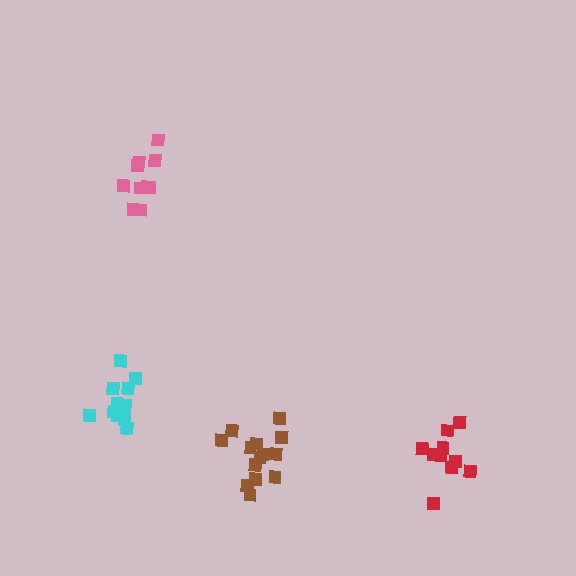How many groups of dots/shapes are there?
There are 4 groups.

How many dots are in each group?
Group 1: 10 dots, Group 2: 14 dots, Group 3: 10 dots, Group 4: 13 dots (47 total).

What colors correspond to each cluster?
The clusters are colored: pink, brown, red, cyan.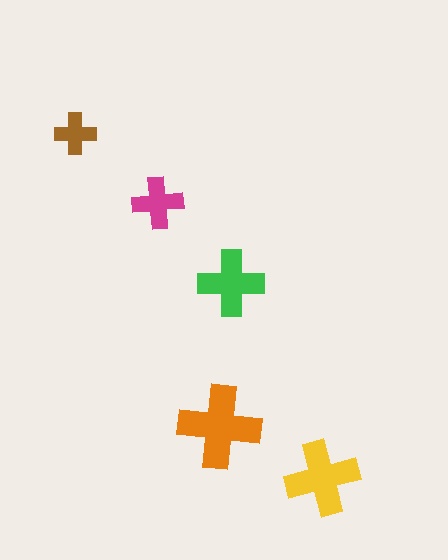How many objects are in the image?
There are 5 objects in the image.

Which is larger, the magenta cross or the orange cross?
The orange one.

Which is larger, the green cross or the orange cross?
The orange one.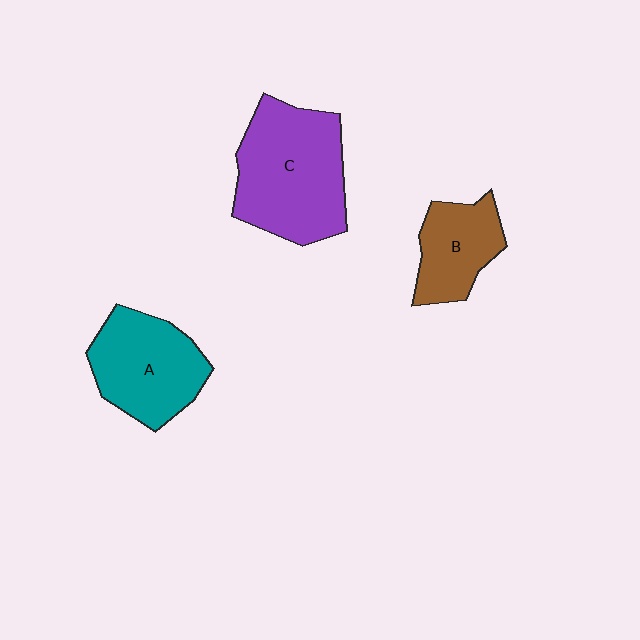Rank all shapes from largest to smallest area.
From largest to smallest: C (purple), A (teal), B (brown).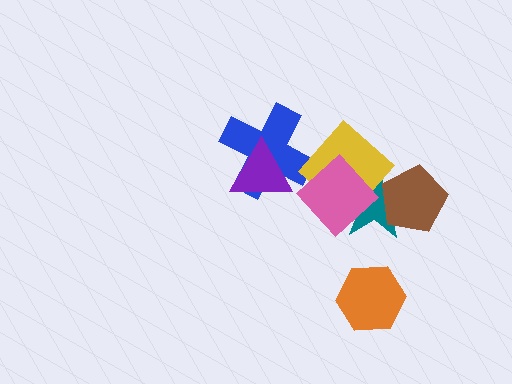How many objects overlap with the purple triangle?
1 object overlaps with the purple triangle.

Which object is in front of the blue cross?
The purple triangle is in front of the blue cross.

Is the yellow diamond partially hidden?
Yes, it is partially covered by another shape.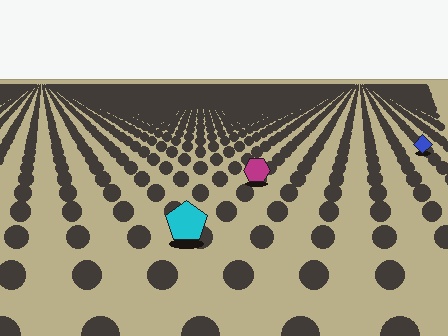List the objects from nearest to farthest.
From nearest to farthest: the cyan pentagon, the magenta hexagon, the blue diamond.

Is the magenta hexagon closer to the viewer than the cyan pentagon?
No. The cyan pentagon is closer — you can tell from the texture gradient: the ground texture is coarser near it.